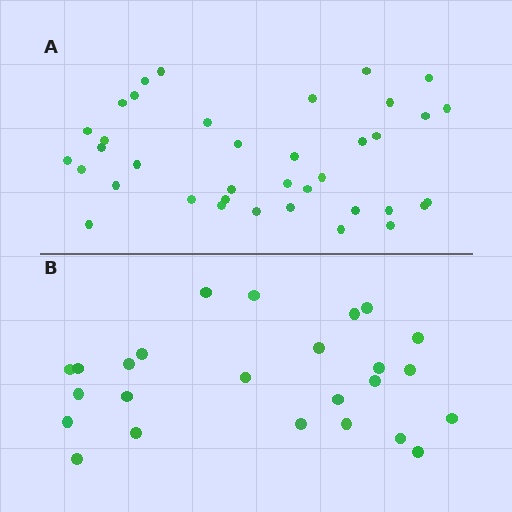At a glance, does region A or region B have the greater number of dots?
Region A (the top region) has more dots.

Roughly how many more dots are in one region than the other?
Region A has approximately 15 more dots than region B.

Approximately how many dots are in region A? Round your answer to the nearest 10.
About 40 dots. (The exact count is 38, which rounds to 40.)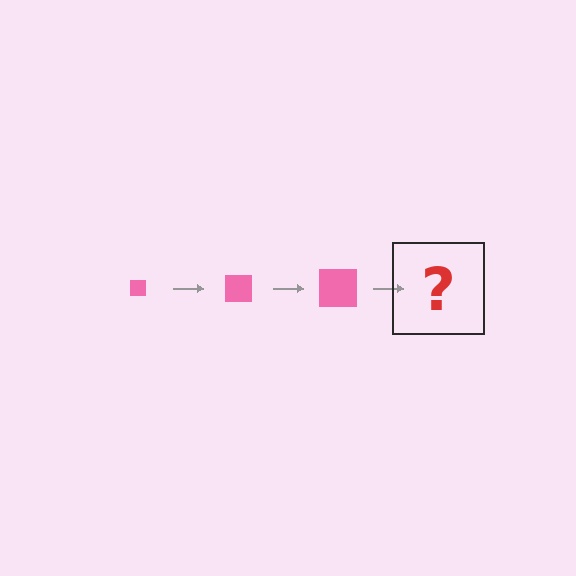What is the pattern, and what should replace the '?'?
The pattern is that the square gets progressively larger each step. The '?' should be a pink square, larger than the previous one.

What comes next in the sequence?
The next element should be a pink square, larger than the previous one.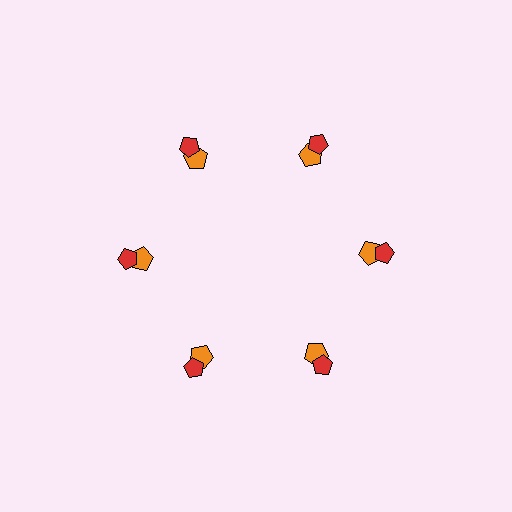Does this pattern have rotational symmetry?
Yes, this pattern has 6-fold rotational symmetry. It looks the same after rotating 60 degrees around the center.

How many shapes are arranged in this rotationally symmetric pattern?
There are 12 shapes, arranged in 6 groups of 2.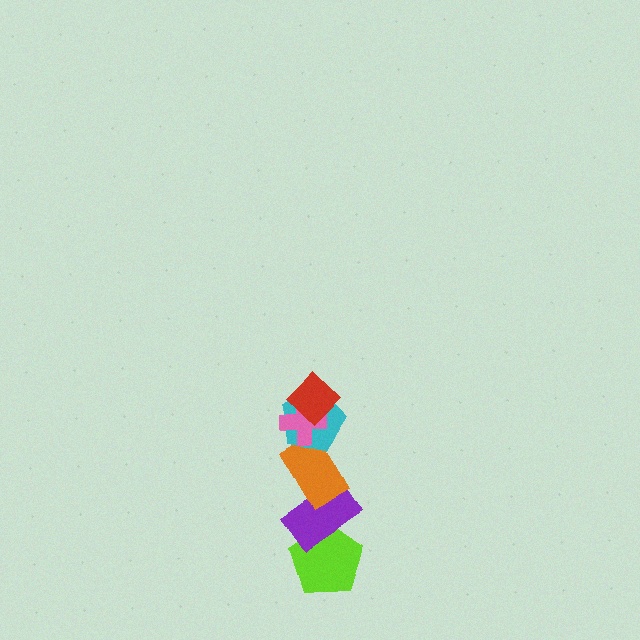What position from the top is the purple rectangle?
The purple rectangle is 5th from the top.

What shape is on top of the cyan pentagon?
The pink cross is on top of the cyan pentagon.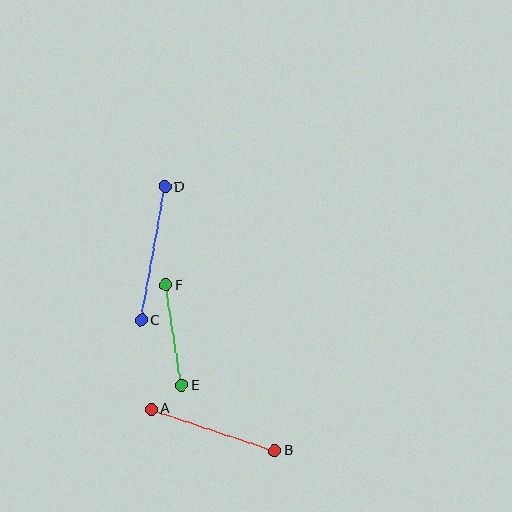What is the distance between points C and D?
The distance is approximately 135 pixels.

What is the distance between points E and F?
The distance is approximately 102 pixels.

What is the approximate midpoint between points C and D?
The midpoint is at approximately (153, 254) pixels.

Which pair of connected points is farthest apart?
Points C and D are farthest apart.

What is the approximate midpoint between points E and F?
The midpoint is at approximately (174, 335) pixels.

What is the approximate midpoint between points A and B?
The midpoint is at approximately (213, 430) pixels.